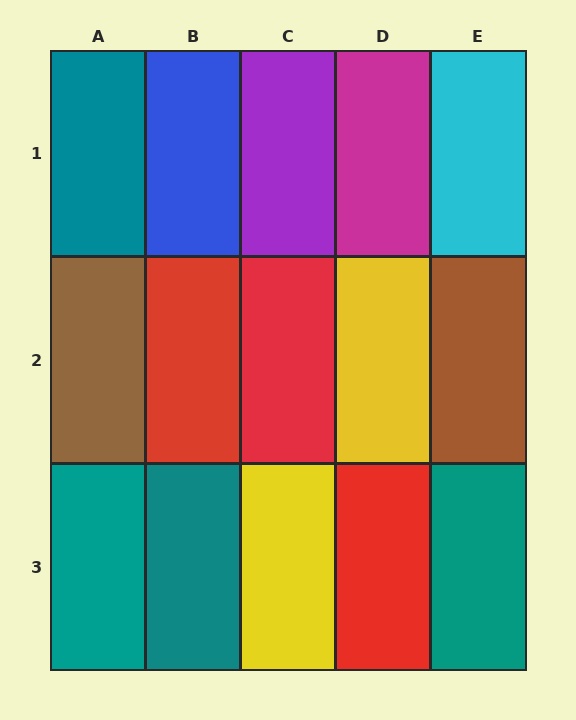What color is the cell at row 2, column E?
Brown.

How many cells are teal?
4 cells are teal.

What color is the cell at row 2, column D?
Yellow.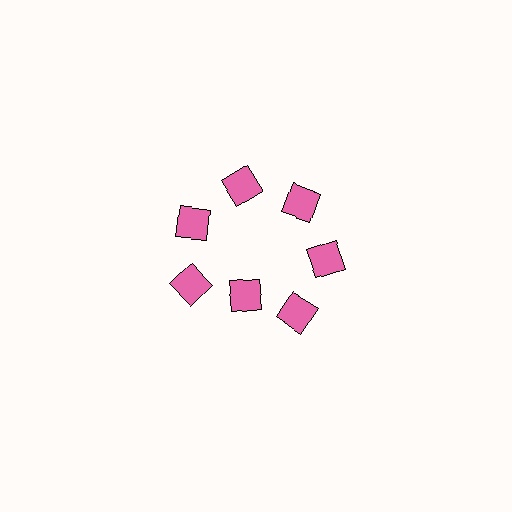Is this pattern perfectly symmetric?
No. The 7 pink diamonds are arranged in a ring, but one element near the 6 o'clock position is pulled inward toward the center, breaking the 7-fold rotational symmetry.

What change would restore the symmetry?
The symmetry would be restored by moving it outward, back onto the ring so that all 7 diamonds sit at equal angles and equal distance from the center.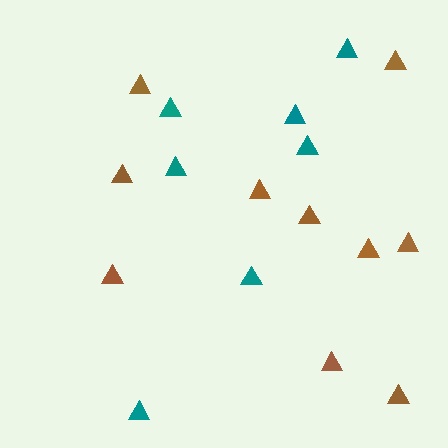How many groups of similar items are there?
There are 2 groups: one group of teal triangles (7) and one group of brown triangles (10).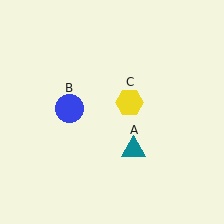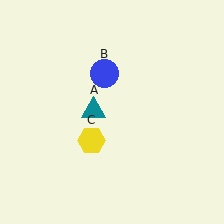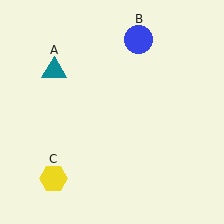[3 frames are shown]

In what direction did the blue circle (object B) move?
The blue circle (object B) moved up and to the right.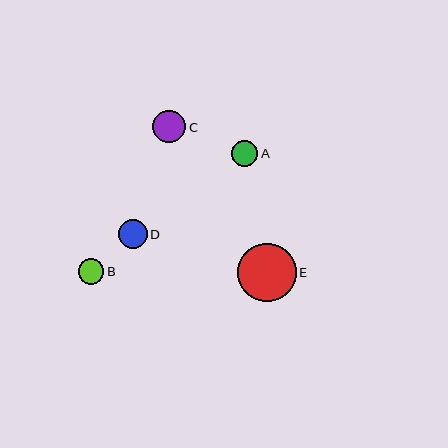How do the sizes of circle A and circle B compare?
Circle A and circle B are approximately the same size.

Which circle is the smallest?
Circle B is the smallest with a size of approximately 26 pixels.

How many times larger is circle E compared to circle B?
Circle E is approximately 2.3 times the size of circle B.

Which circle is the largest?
Circle E is the largest with a size of approximately 58 pixels.